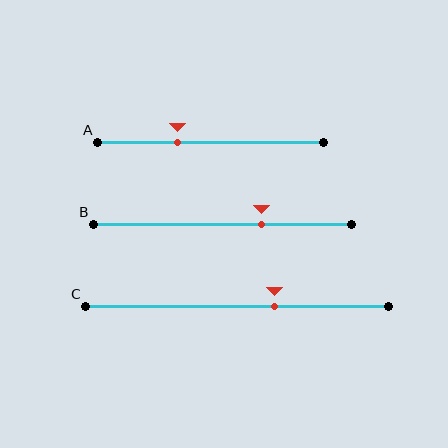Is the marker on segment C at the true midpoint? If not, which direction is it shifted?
No, the marker on segment C is shifted to the right by about 12% of the segment length.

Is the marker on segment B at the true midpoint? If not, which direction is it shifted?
No, the marker on segment B is shifted to the right by about 15% of the segment length.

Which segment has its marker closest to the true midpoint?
Segment C has its marker closest to the true midpoint.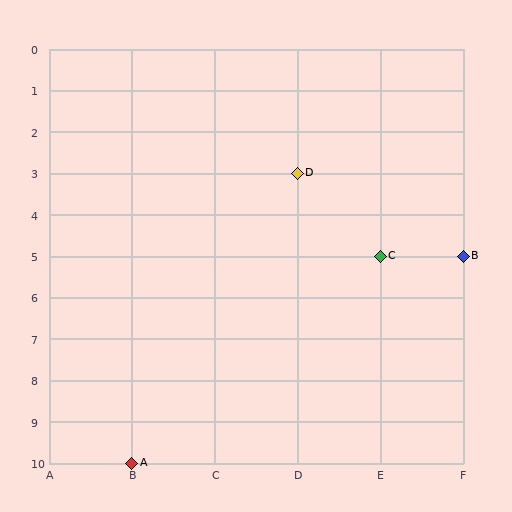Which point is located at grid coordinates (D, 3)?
Point D is at (D, 3).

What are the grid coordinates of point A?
Point A is at grid coordinates (B, 10).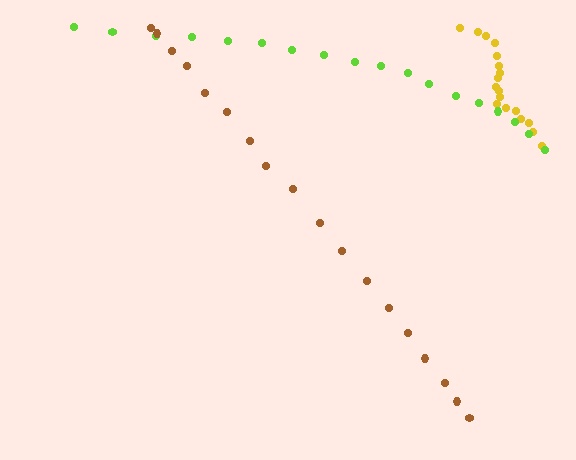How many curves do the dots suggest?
There are 3 distinct paths.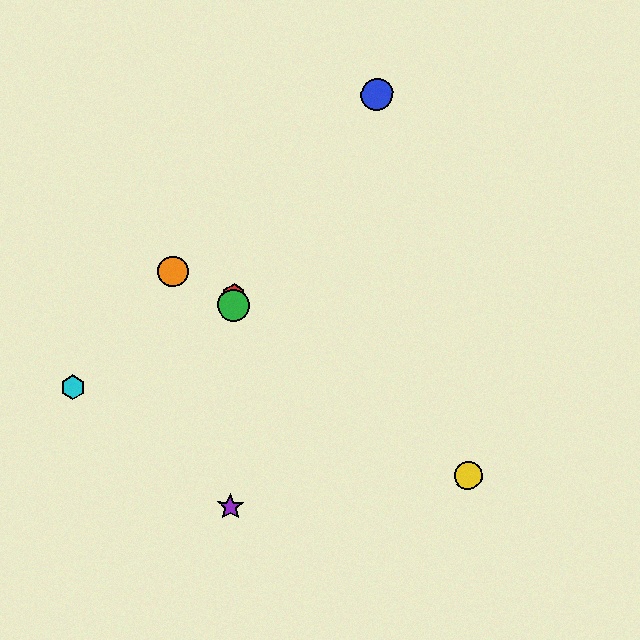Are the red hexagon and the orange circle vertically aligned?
No, the red hexagon is at x≈234 and the orange circle is at x≈173.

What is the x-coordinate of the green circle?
The green circle is at x≈234.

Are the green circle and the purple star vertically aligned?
Yes, both are at x≈234.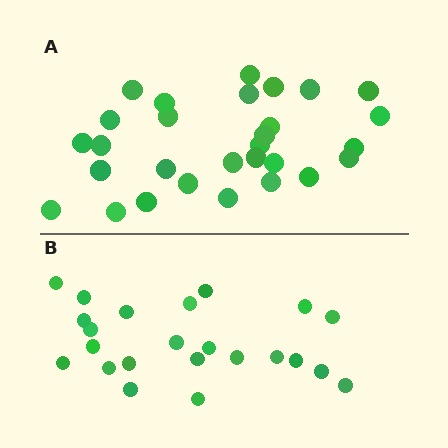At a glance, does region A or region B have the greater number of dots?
Region A (the top region) has more dots.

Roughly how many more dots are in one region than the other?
Region A has about 6 more dots than region B.